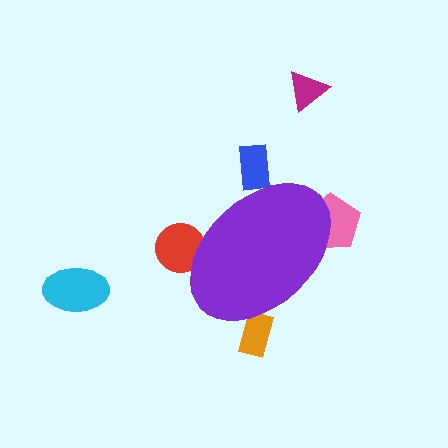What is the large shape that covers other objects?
A purple ellipse.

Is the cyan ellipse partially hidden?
No, the cyan ellipse is fully visible.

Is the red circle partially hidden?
Yes, the red circle is partially hidden behind the purple ellipse.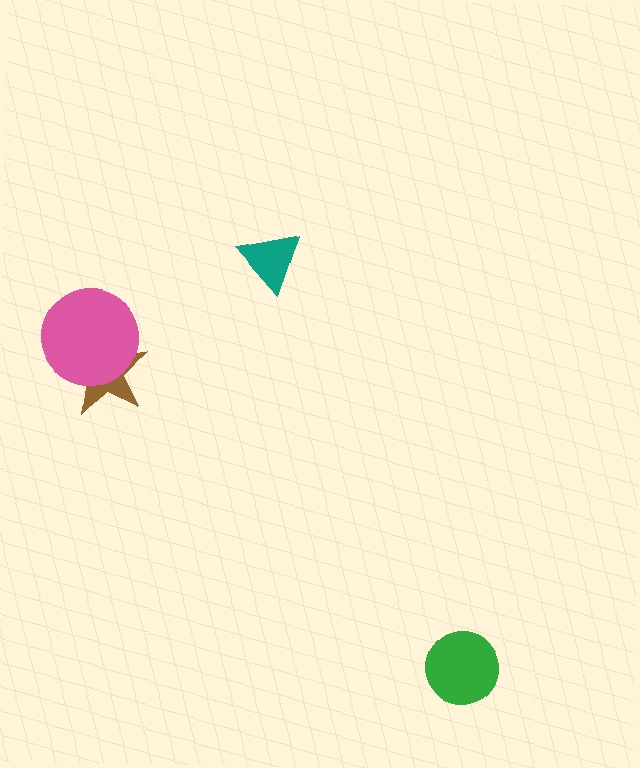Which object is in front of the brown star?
The pink circle is in front of the brown star.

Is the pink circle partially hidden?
No, no other shape covers it.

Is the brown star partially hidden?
Yes, it is partially covered by another shape.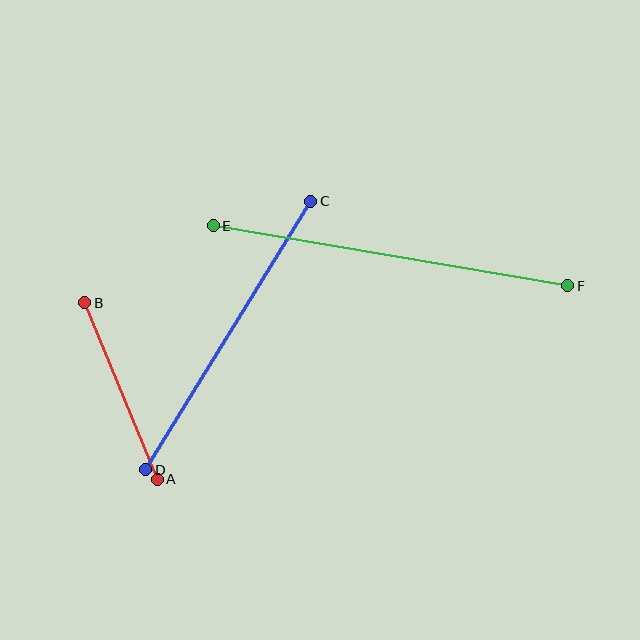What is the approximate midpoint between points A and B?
The midpoint is at approximately (121, 391) pixels.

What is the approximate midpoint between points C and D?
The midpoint is at approximately (228, 335) pixels.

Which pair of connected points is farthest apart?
Points E and F are farthest apart.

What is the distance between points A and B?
The distance is approximately 191 pixels.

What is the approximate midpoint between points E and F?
The midpoint is at approximately (390, 256) pixels.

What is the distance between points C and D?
The distance is approximately 315 pixels.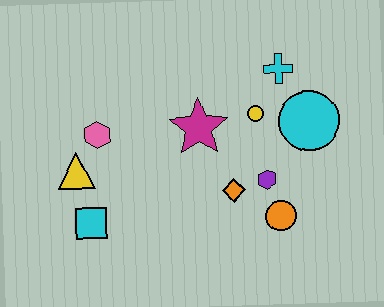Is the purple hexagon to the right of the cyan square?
Yes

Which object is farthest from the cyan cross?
The cyan square is farthest from the cyan cross.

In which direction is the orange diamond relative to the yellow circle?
The orange diamond is below the yellow circle.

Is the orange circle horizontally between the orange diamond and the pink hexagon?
No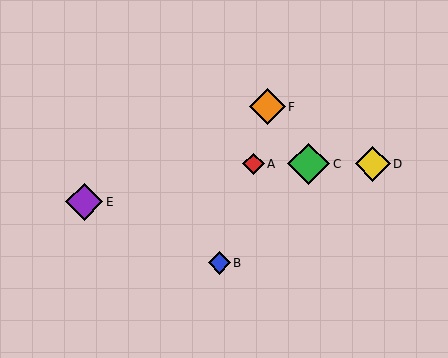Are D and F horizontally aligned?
No, D is at y≈164 and F is at y≈107.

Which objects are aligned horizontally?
Objects A, C, D are aligned horizontally.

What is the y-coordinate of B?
Object B is at y≈263.